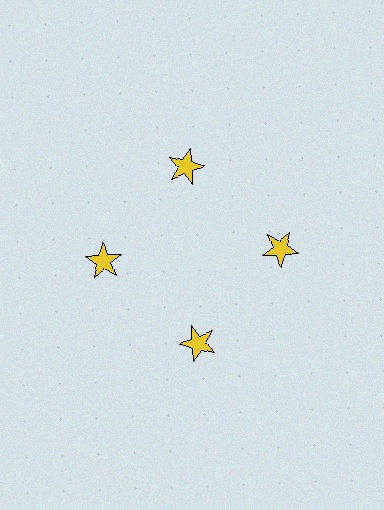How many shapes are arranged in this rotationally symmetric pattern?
There are 4 shapes, arranged in 4 groups of 1.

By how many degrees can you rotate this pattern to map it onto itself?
The pattern maps onto itself every 90 degrees of rotation.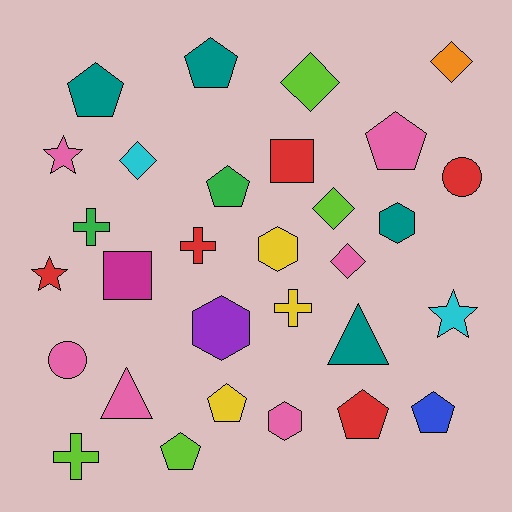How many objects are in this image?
There are 30 objects.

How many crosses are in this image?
There are 4 crosses.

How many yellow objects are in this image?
There are 3 yellow objects.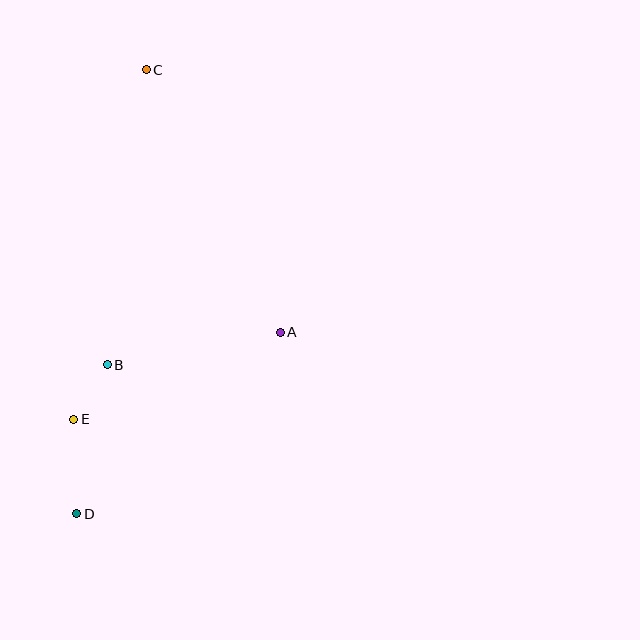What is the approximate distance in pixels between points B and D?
The distance between B and D is approximately 152 pixels.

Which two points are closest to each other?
Points B and E are closest to each other.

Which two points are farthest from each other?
Points C and D are farthest from each other.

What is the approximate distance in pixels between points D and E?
The distance between D and E is approximately 95 pixels.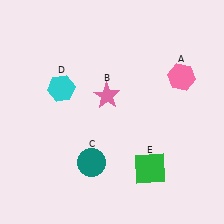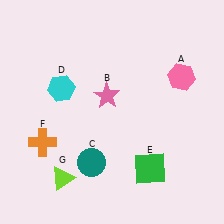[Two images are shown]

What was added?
An orange cross (F), a lime triangle (G) were added in Image 2.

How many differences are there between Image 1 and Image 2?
There are 2 differences between the two images.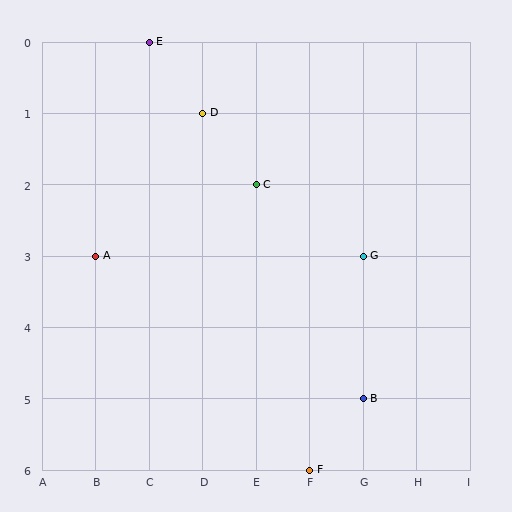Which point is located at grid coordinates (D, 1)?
Point D is at (D, 1).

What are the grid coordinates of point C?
Point C is at grid coordinates (E, 2).